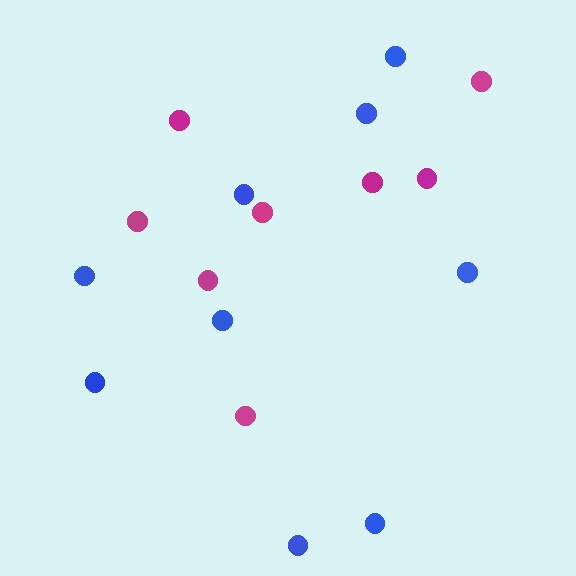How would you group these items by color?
There are 2 groups: one group of blue circles (9) and one group of magenta circles (8).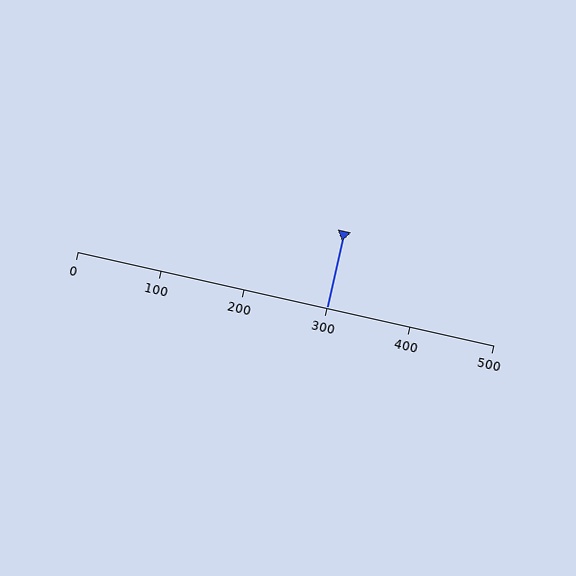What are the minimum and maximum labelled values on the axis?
The axis runs from 0 to 500.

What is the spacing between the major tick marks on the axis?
The major ticks are spaced 100 apart.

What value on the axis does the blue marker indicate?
The marker indicates approximately 300.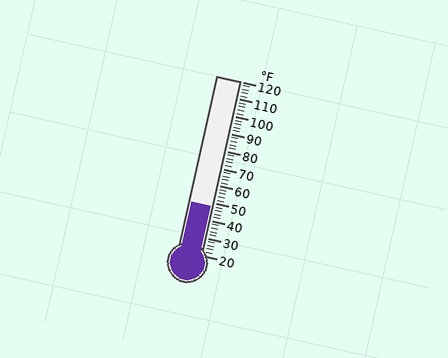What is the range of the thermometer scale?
The thermometer scale ranges from 20°F to 120°F.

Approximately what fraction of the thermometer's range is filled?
The thermometer is filled to approximately 30% of its range.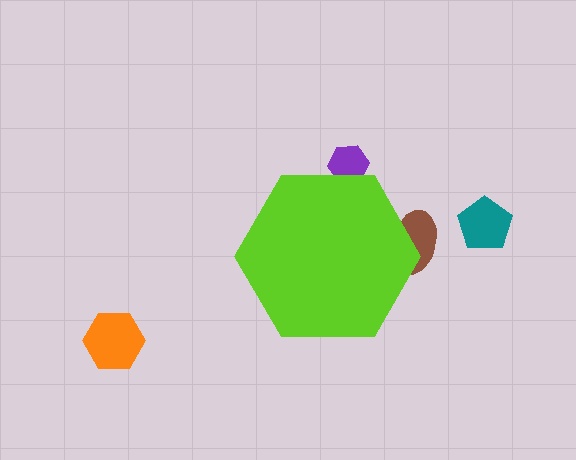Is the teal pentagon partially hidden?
No, the teal pentagon is fully visible.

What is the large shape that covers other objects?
A lime hexagon.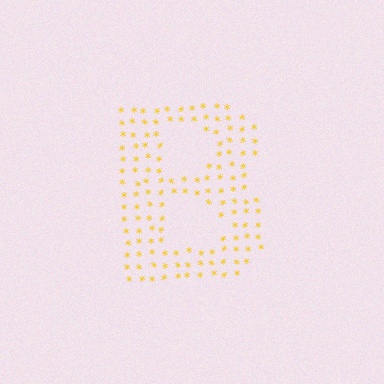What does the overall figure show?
The overall figure shows the letter B.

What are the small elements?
The small elements are asterisks.